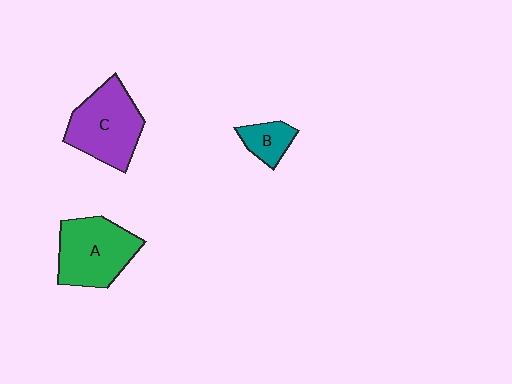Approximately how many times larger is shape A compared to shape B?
Approximately 2.6 times.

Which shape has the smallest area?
Shape B (teal).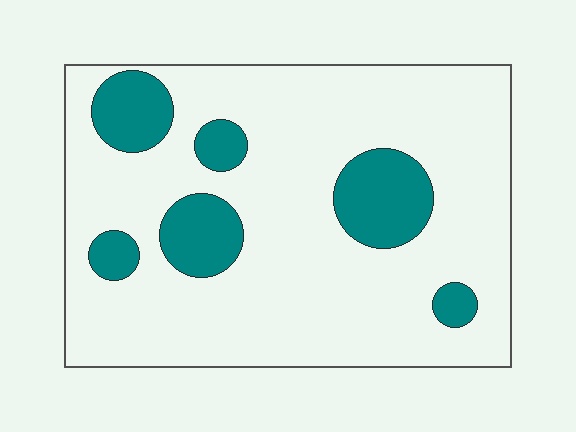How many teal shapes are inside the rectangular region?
6.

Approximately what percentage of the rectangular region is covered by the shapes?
Approximately 20%.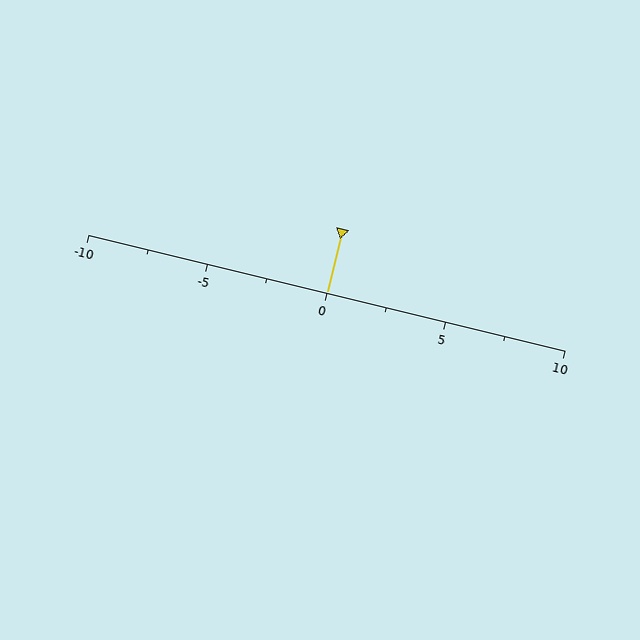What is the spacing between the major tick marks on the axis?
The major ticks are spaced 5 apart.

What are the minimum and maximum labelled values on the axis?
The axis runs from -10 to 10.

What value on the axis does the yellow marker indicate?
The marker indicates approximately 0.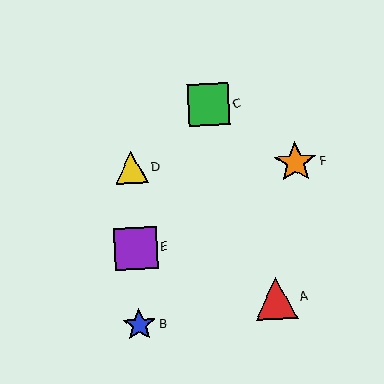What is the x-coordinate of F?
Object F is at x≈295.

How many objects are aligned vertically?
3 objects (B, D, E) are aligned vertically.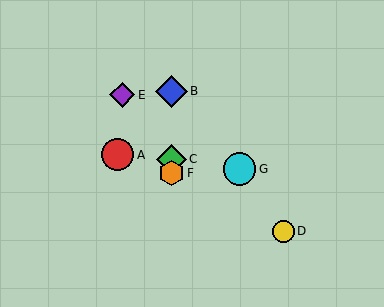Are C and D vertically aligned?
No, C is at x≈171 and D is at x≈283.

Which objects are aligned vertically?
Objects B, C, F are aligned vertically.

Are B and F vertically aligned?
Yes, both are at x≈171.